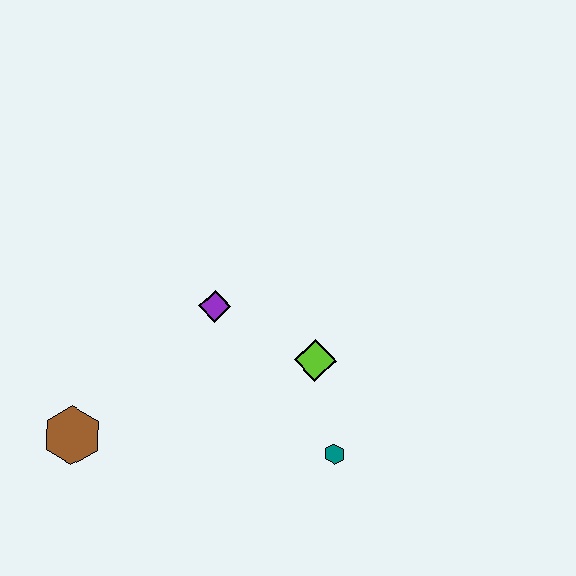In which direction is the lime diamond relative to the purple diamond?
The lime diamond is to the right of the purple diamond.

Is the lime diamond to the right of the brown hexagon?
Yes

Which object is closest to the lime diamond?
The teal hexagon is closest to the lime diamond.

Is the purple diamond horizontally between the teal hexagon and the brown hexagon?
Yes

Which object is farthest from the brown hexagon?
The teal hexagon is farthest from the brown hexagon.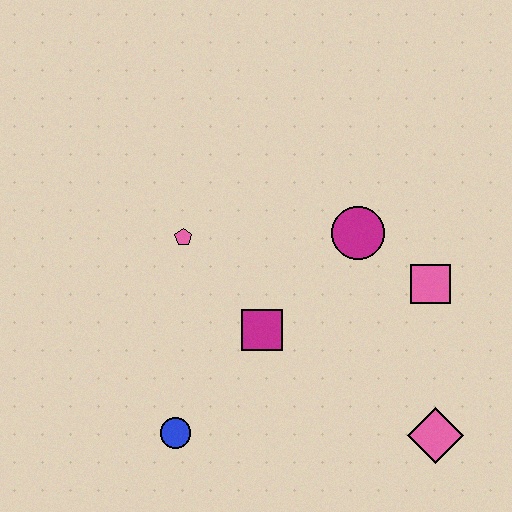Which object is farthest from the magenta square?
The pink diamond is farthest from the magenta square.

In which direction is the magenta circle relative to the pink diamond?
The magenta circle is above the pink diamond.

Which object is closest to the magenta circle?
The pink square is closest to the magenta circle.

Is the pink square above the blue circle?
Yes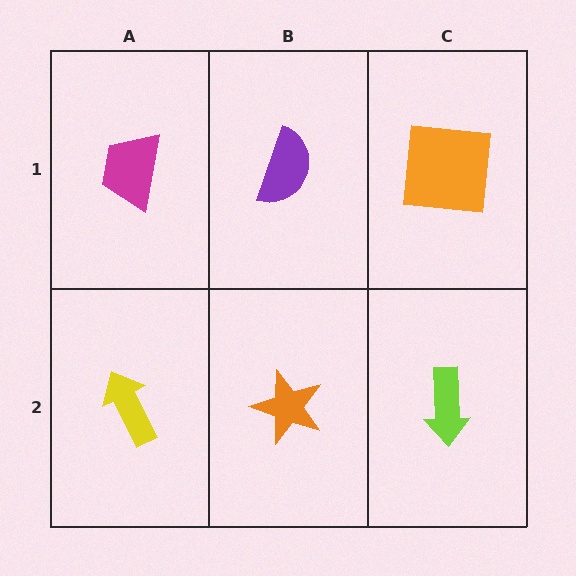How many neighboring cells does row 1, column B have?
3.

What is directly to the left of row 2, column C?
An orange star.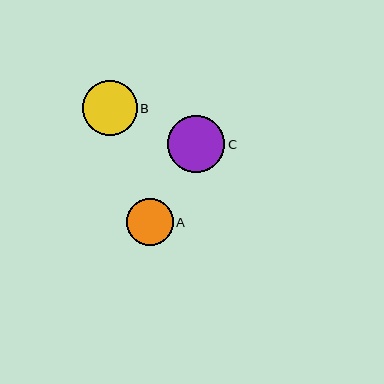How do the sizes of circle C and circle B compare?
Circle C and circle B are approximately the same size.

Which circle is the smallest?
Circle A is the smallest with a size of approximately 47 pixels.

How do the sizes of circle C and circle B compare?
Circle C and circle B are approximately the same size.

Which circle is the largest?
Circle C is the largest with a size of approximately 57 pixels.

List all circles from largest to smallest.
From largest to smallest: C, B, A.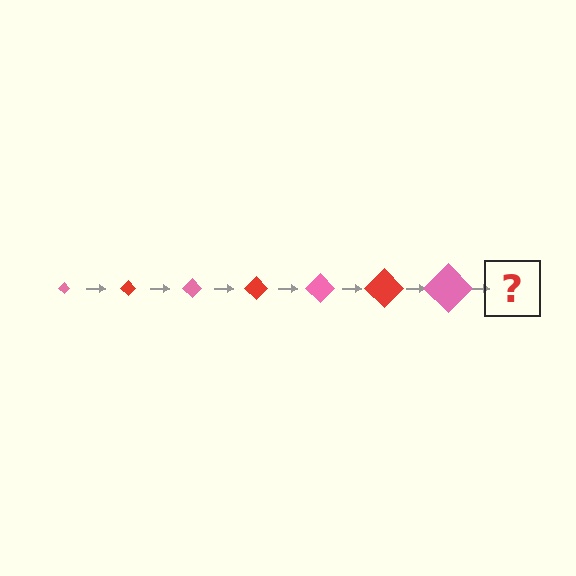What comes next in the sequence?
The next element should be a red diamond, larger than the previous one.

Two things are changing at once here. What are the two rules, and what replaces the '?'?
The two rules are that the diamond grows larger each step and the color cycles through pink and red. The '?' should be a red diamond, larger than the previous one.